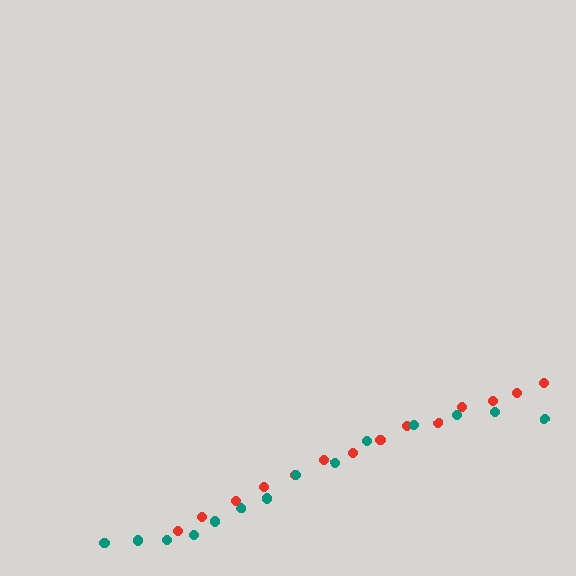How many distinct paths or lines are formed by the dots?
There are 2 distinct paths.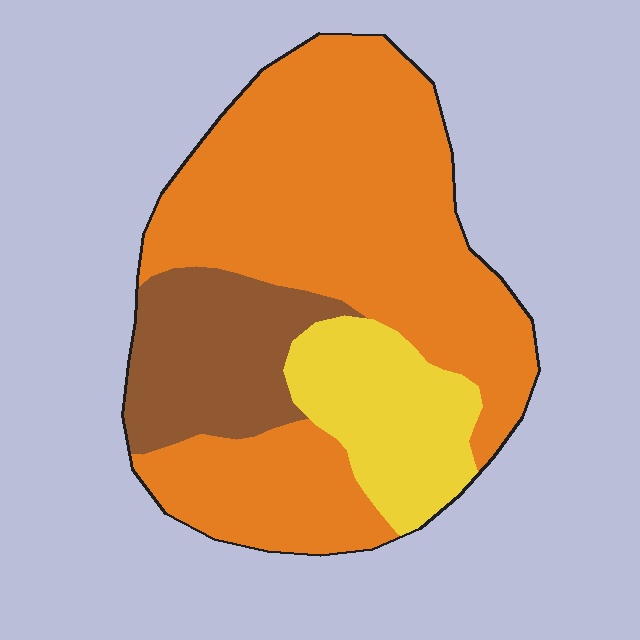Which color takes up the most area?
Orange, at roughly 65%.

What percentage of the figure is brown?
Brown covers 18% of the figure.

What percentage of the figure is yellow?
Yellow covers 17% of the figure.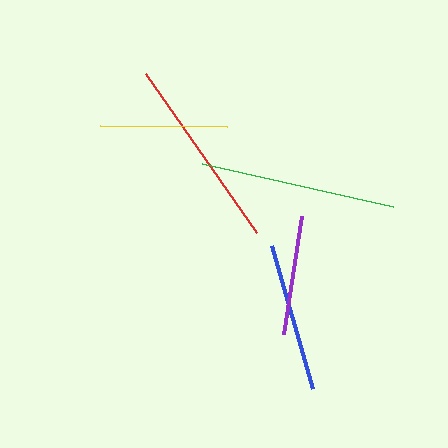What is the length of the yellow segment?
The yellow segment is approximately 127 pixels long.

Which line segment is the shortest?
The purple line is the shortest at approximately 119 pixels.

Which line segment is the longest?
The green line is the longest at approximately 196 pixels.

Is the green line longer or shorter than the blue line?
The green line is longer than the blue line.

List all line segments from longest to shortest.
From longest to shortest: green, red, blue, yellow, purple.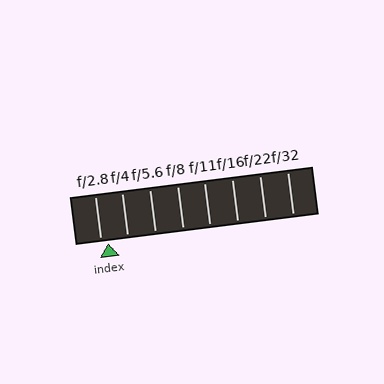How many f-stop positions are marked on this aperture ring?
There are 8 f-stop positions marked.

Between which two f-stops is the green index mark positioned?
The index mark is between f/2.8 and f/4.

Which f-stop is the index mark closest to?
The index mark is closest to f/2.8.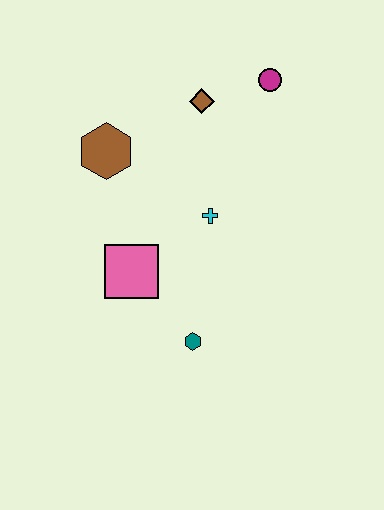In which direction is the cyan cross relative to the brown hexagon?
The cyan cross is to the right of the brown hexagon.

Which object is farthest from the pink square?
The magenta circle is farthest from the pink square.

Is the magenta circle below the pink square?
No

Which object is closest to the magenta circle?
The brown diamond is closest to the magenta circle.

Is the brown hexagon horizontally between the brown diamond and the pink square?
No